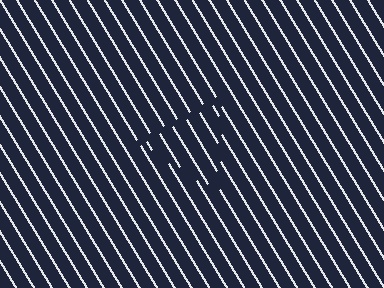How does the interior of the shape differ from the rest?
The interior of the shape contains the same grating, shifted by half a period — the contour is defined by the phase discontinuity where line-ends from the inner and outer gratings abut.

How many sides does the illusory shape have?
3 sides — the line-ends trace a triangle.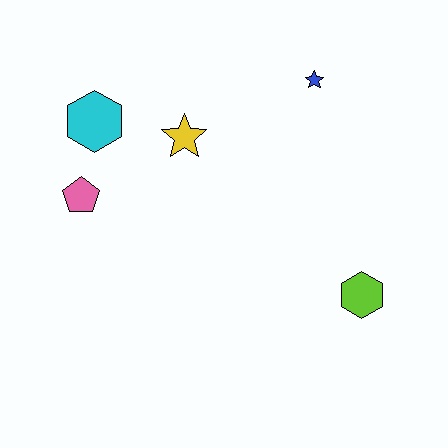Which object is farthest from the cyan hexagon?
The lime hexagon is farthest from the cyan hexagon.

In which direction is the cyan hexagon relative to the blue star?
The cyan hexagon is to the left of the blue star.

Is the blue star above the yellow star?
Yes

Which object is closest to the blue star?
The yellow star is closest to the blue star.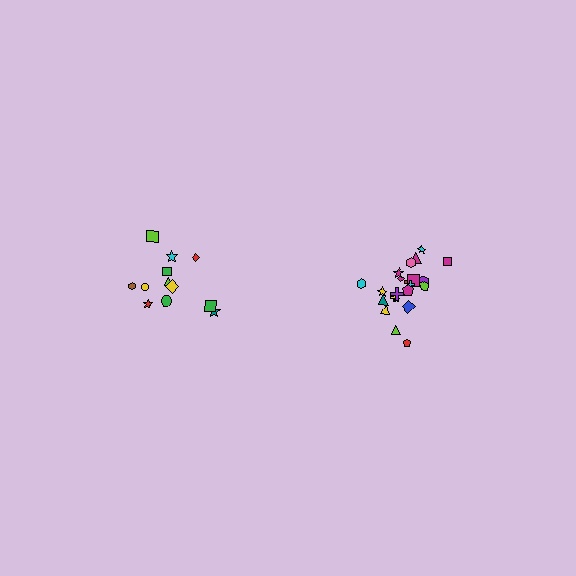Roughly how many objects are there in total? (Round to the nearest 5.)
Roughly 35 objects in total.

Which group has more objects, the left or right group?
The right group.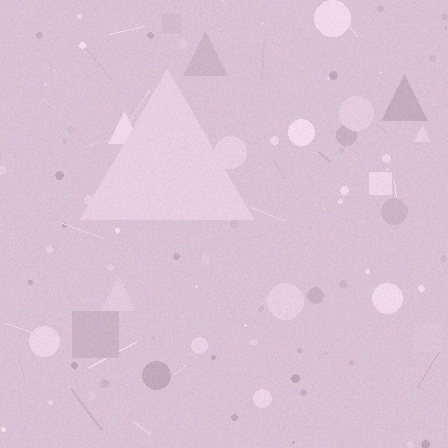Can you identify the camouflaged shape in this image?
The camouflaged shape is a triangle.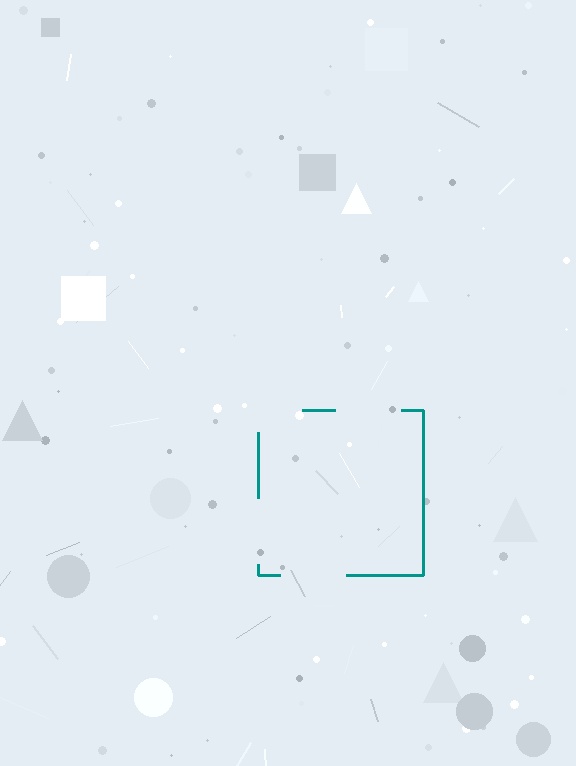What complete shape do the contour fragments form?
The contour fragments form a square.